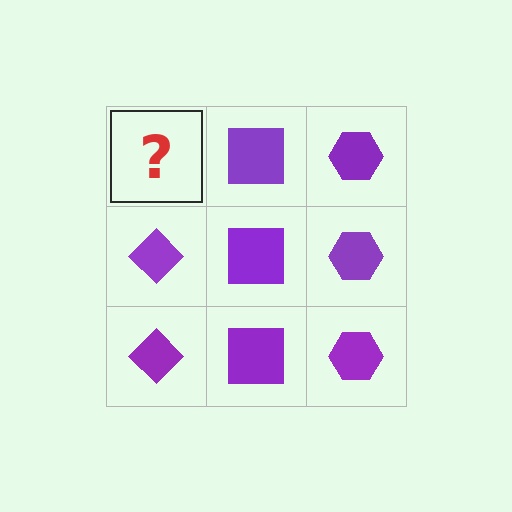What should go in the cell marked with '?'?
The missing cell should contain a purple diamond.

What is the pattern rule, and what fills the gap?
The rule is that each column has a consistent shape. The gap should be filled with a purple diamond.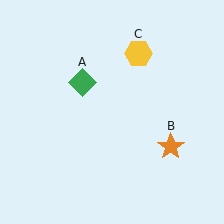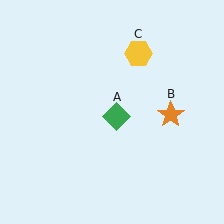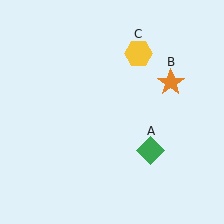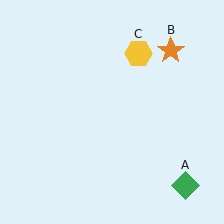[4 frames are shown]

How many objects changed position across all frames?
2 objects changed position: green diamond (object A), orange star (object B).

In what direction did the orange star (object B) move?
The orange star (object B) moved up.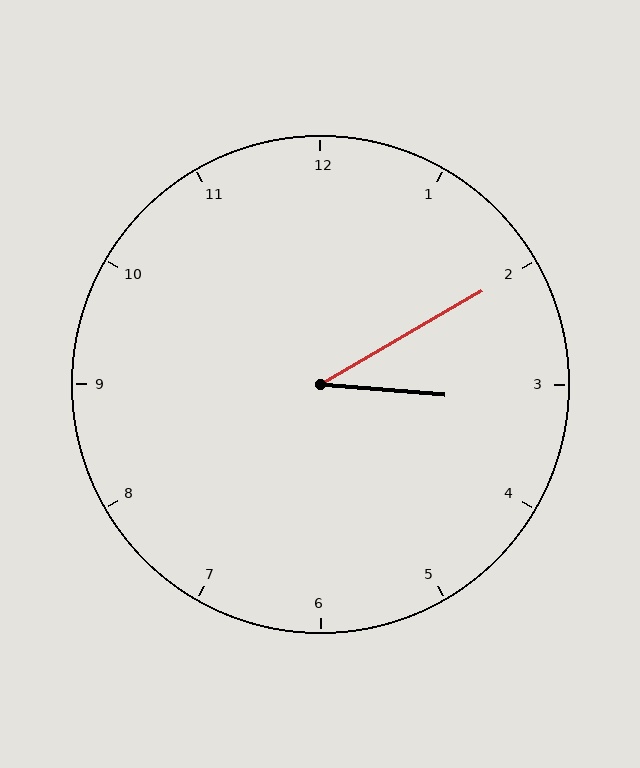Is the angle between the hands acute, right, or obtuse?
It is acute.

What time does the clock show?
3:10.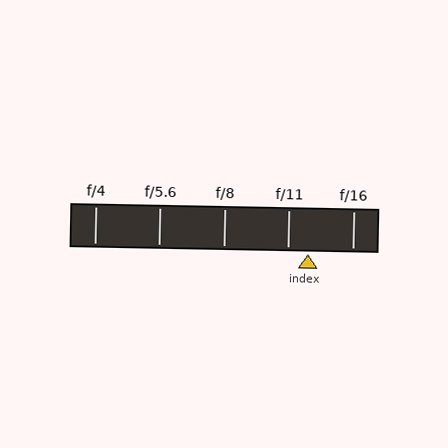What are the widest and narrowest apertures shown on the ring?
The widest aperture shown is f/4 and the narrowest is f/16.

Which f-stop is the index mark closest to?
The index mark is closest to f/11.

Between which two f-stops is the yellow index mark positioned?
The index mark is between f/11 and f/16.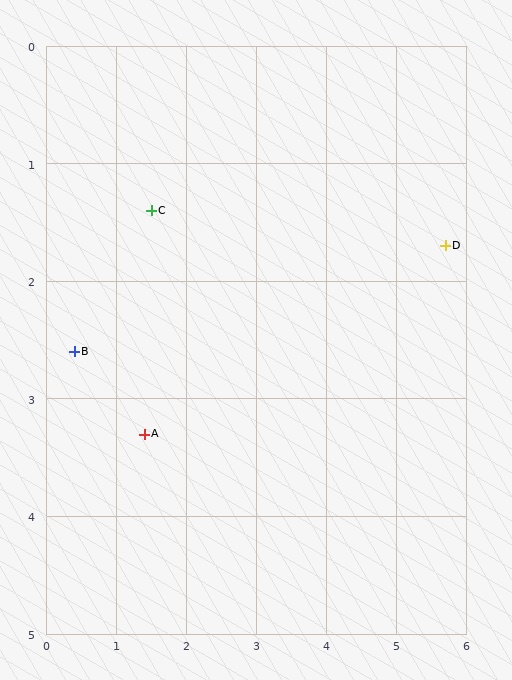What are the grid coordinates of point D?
Point D is at approximately (5.7, 1.7).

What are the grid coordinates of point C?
Point C is at approximately (1.5, 1.4).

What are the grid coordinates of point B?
Point B is at approximately (0.4, 2.6).